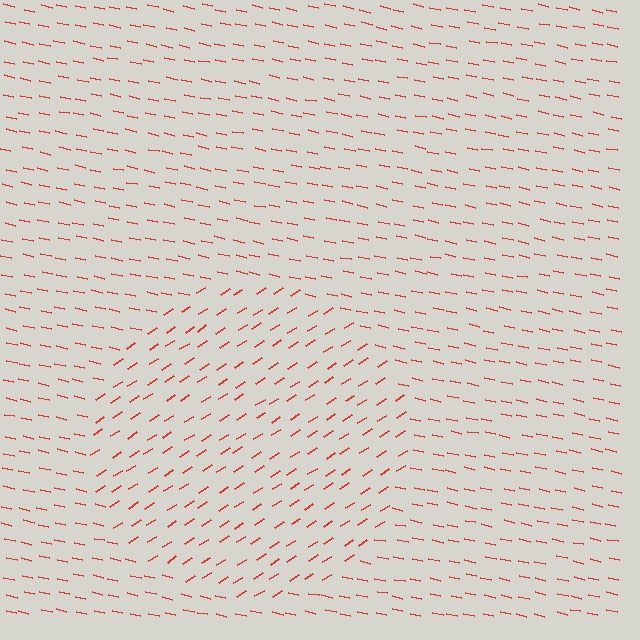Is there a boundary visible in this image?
Yes, there is a texture boundary formed by a change in line orientation.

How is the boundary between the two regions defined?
The boundary is defined purely by a change in line orientation (approximately 45 degrees difference). All lines are the same color and thickness.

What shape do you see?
I see a circle.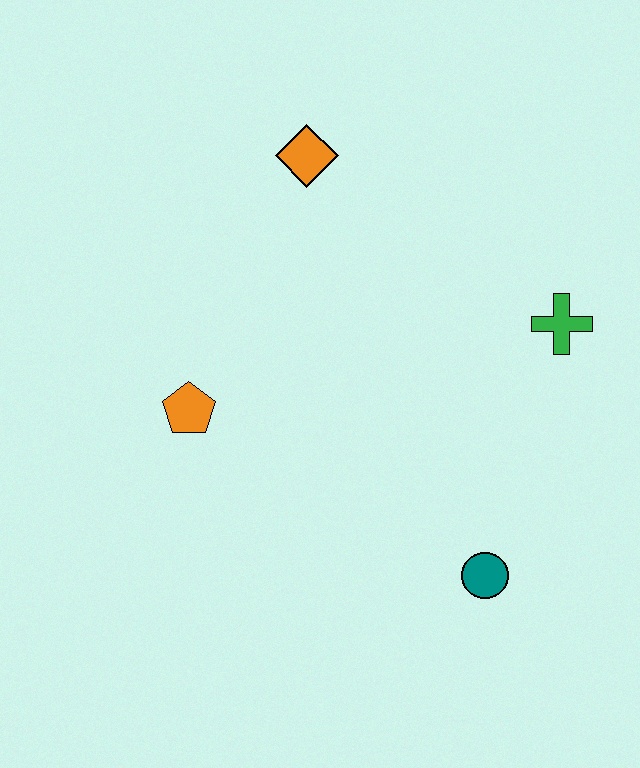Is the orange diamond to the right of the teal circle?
No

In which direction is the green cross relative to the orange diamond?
The green cross is to the right of the orange diamond.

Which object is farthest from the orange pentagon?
The green cross is farthest from the orange pentagon.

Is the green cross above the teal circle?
Yes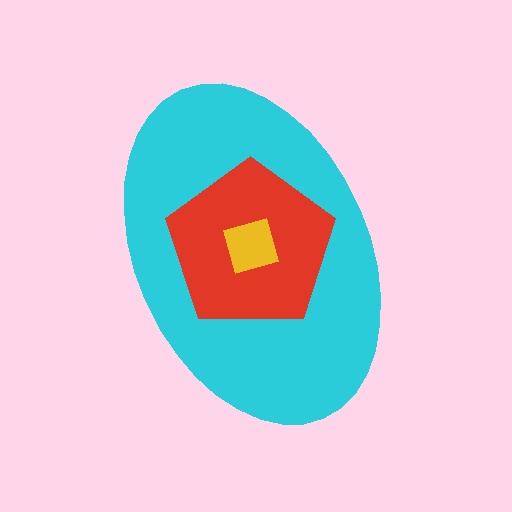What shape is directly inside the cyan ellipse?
The red pentagon.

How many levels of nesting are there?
3.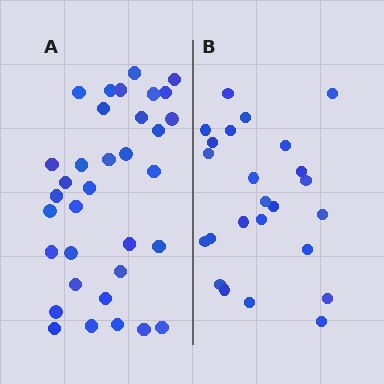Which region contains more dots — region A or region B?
Region A (the left region) has more dots.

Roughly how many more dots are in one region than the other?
Region A has roughly 10 or so more dots than region B.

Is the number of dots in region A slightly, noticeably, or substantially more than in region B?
Region A has noticeably more, but not dramatically so. The ratio is roughly 1.4 to 1.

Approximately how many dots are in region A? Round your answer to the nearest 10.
About 30 dots. (The exact count is 34, which rounds to 30.)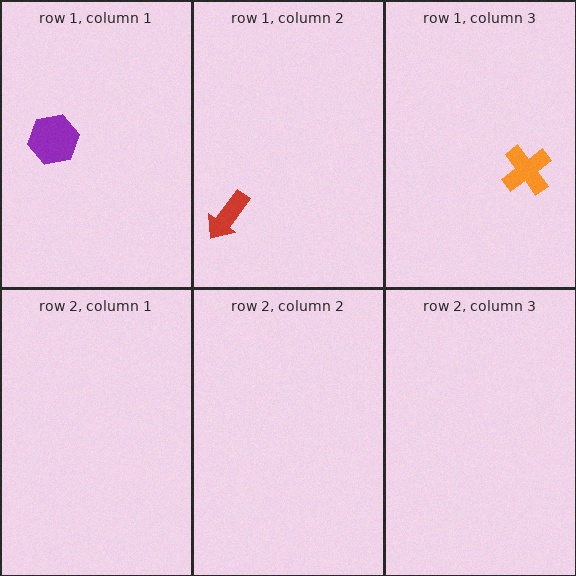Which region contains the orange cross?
The row 1, column 3 region.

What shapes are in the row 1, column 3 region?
The orange cross.